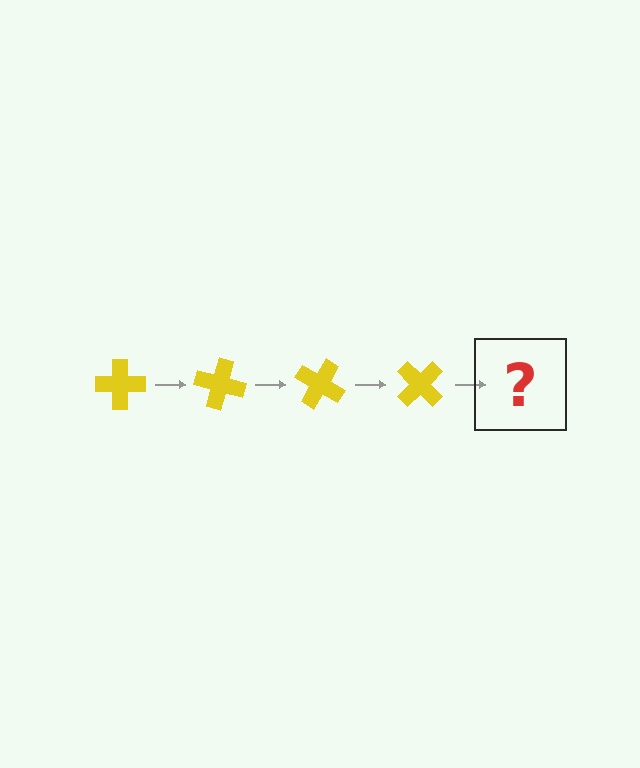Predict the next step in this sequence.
The next step is a yellow cross rotated 60 degrees.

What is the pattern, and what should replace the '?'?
The pattern is that the cross rotates 15 degrees each step. The '?' should be a yellow cross rotated 60 degrees.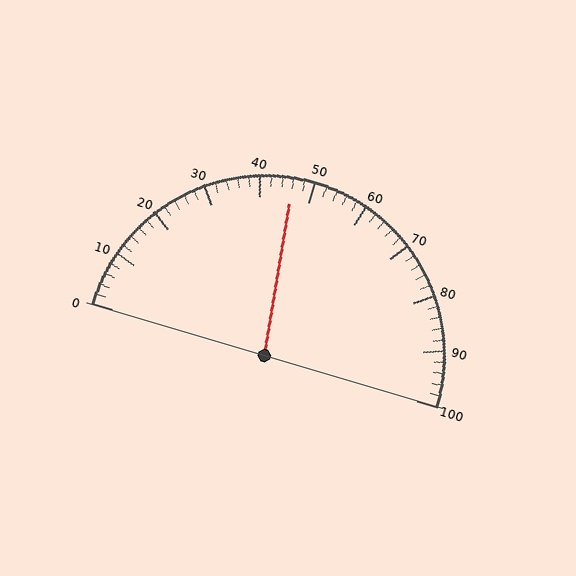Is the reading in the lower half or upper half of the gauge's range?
The reading is in the lower half of the range (0 to 100).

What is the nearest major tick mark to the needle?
The nearest major tick mark is 50.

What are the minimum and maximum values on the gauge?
The gauge ranges from 0 to 100.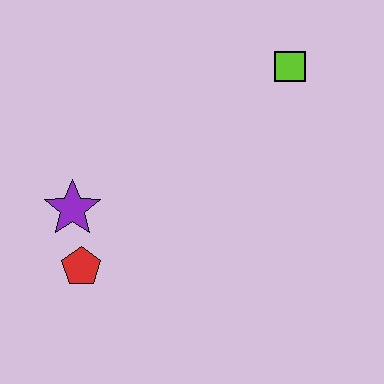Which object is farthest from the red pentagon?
The lime square is farthest from the red pentagon.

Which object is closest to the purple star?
The red pentagon is closest to the purple star.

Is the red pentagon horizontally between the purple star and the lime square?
Yes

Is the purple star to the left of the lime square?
Yes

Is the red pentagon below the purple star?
Yes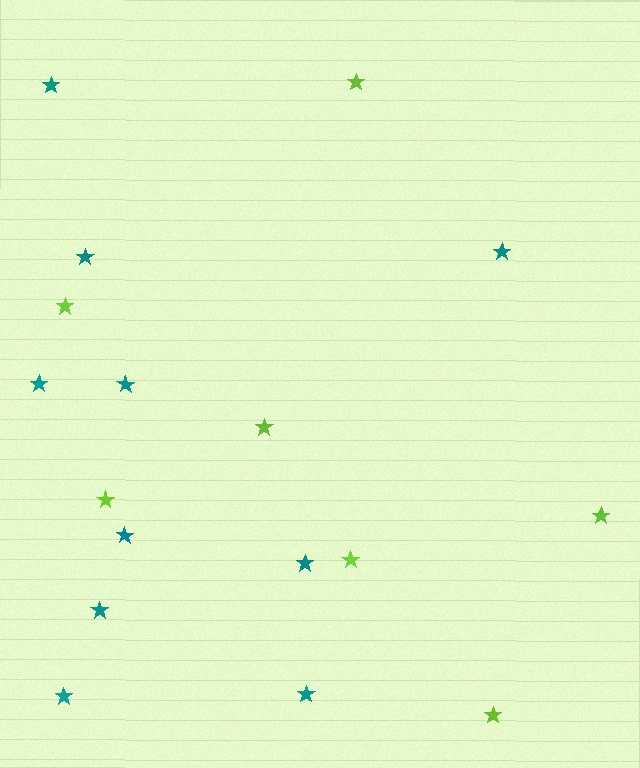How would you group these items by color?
There are 2 groups: one group of teal stars (10) and one group of lime stars (7).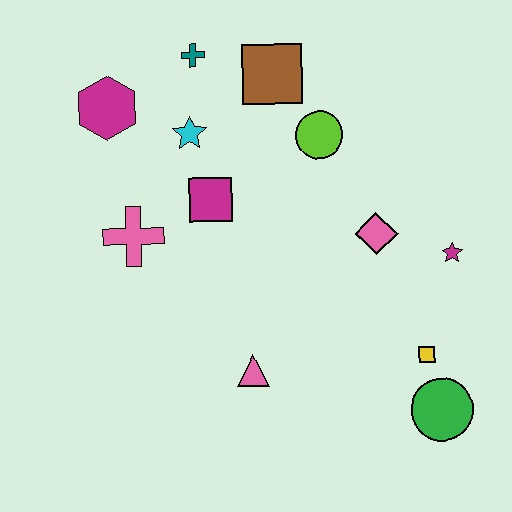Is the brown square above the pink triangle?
Yes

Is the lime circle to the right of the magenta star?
No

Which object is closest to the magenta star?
The pink diamond is closest to the magenta star.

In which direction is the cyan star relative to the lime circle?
The cyan star is to the left of the lime circle.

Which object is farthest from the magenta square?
The green circle is farthest from the magenta square.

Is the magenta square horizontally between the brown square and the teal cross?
Yes